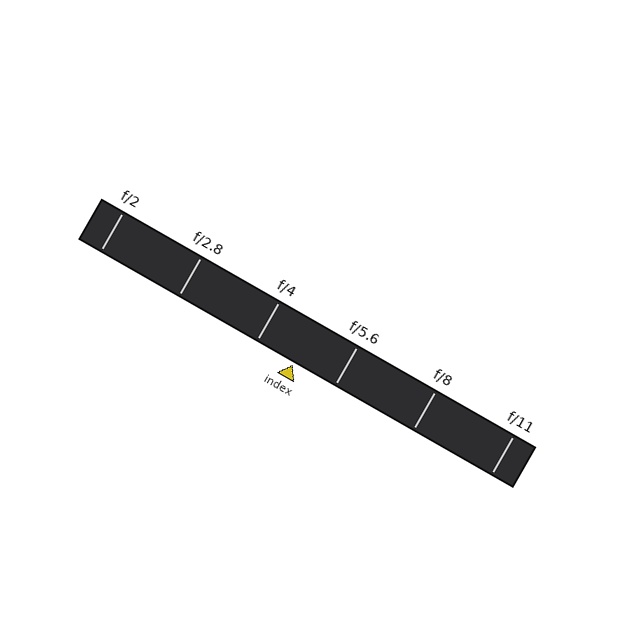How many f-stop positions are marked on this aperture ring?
There are 6 f-stop positions marked.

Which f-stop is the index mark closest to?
The index mark is closest to f/4.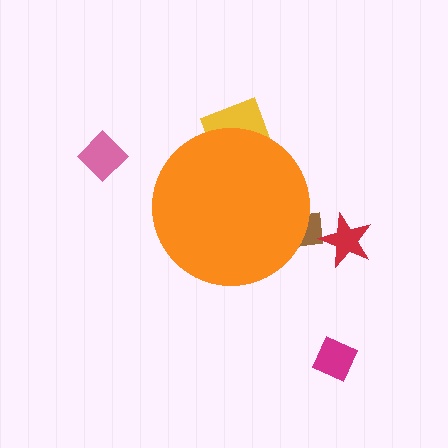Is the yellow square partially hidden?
Yes, the yellow square is partially hidden behind the orange circle.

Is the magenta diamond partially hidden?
No, the magenta diamond is fully visible.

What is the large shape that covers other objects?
An orange circle.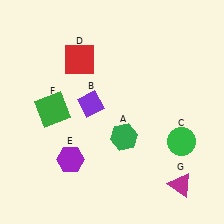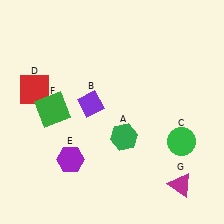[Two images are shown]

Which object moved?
The red square (D) moved left.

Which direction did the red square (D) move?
The red square (D) moved left.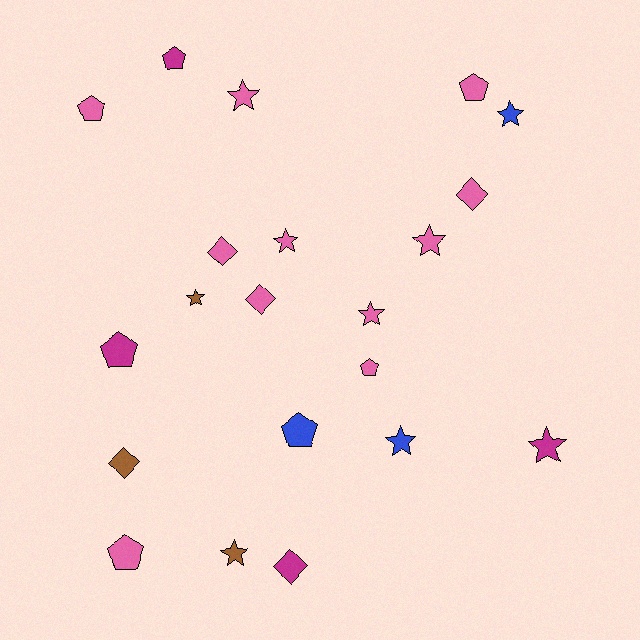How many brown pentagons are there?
There are no brown pentagons.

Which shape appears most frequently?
Star, with 9 objects.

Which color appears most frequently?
Pink, with 11 objects.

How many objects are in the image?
There are 21 objects.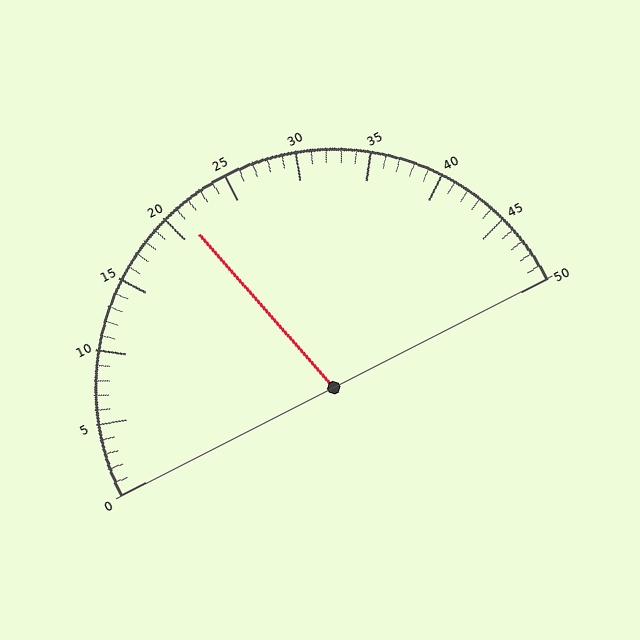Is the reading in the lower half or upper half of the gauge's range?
The reading is in the lower half of the range (0 to 50).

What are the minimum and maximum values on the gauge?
The gauge ranges from 0 to 50.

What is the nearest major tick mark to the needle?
The nearest major tick mark is 20.